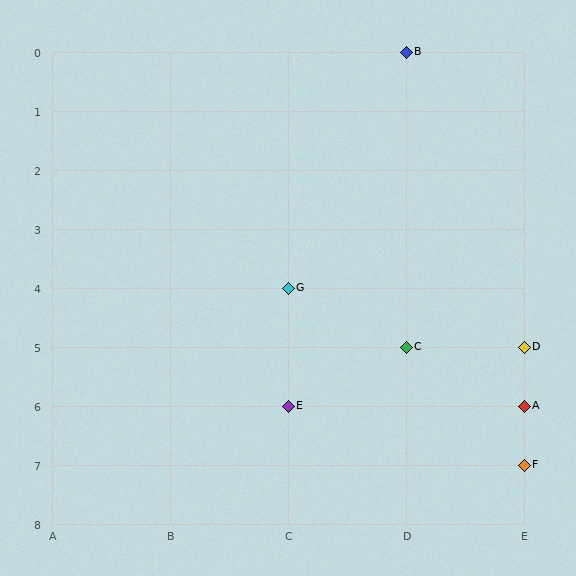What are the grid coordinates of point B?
Point B is at grid coordinates (D, 0).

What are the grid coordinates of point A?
Point A is at grid coordinates (E, 6).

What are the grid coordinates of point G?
Point G is at grid coordinates (C, 4).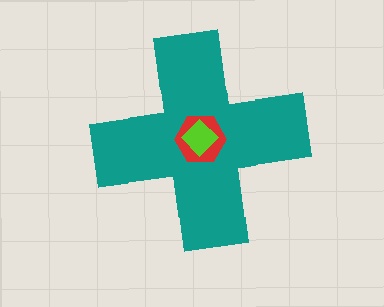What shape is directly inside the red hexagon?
The lime diamond.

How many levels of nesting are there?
3.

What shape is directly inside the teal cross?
The red hexagon.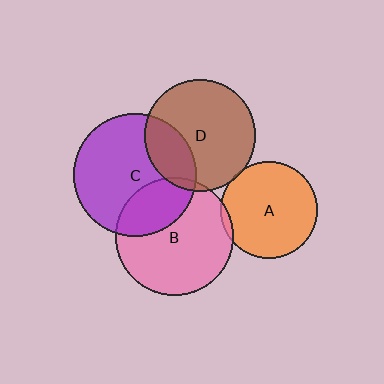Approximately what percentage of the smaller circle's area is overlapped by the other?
Approximately 5%.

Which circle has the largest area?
Circle C (purple).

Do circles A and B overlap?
Yes.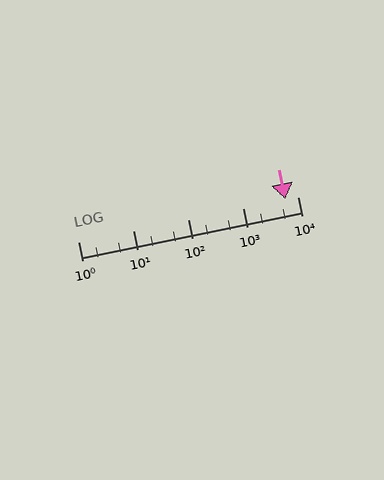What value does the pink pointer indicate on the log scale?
The pointer indicates approximately 6000.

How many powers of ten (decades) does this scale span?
The scale spans 4 decades, from 1 to 10000.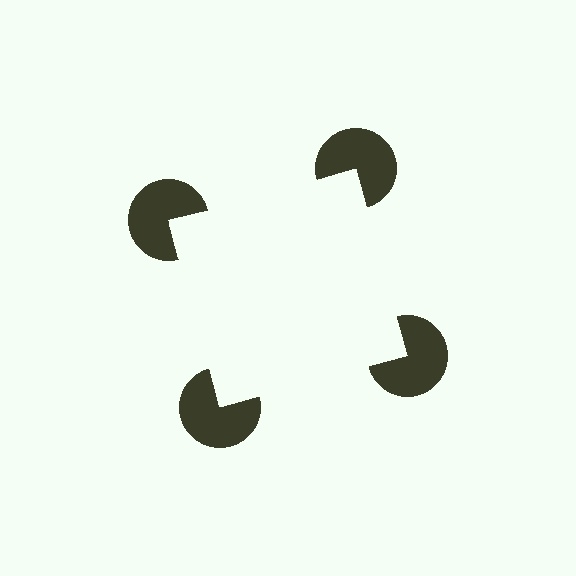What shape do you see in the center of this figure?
An illusory square — its edges are inferred from the aligned wedge cuts in the pac-man discs, not physically drawn.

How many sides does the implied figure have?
4 sides.